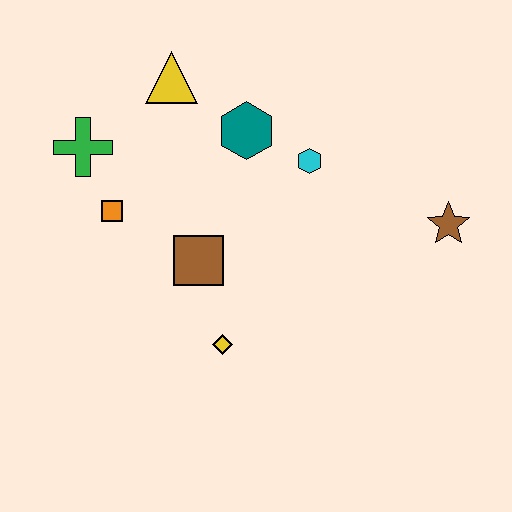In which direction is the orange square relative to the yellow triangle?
The orange square is below the yellow triangle.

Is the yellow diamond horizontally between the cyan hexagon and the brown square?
Yes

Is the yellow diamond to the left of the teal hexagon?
Yes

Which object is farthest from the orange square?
The brown star is farthest from the orange square.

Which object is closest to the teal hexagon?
The cyan hexagon is closest to the teal hexagon.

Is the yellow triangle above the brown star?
Yes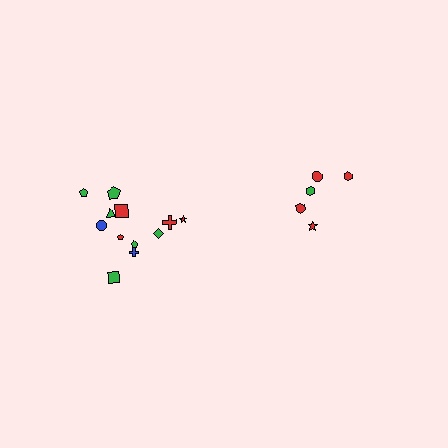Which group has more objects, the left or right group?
The left group.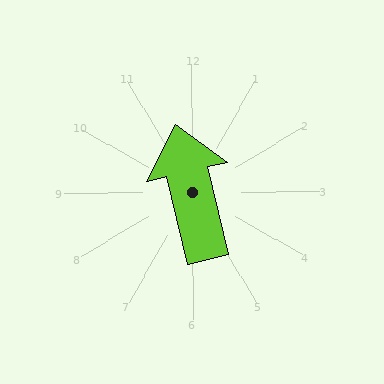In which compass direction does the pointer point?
North.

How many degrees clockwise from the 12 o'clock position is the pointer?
Approximately 346 degrees.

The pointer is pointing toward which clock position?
Roughly 12 o'clock.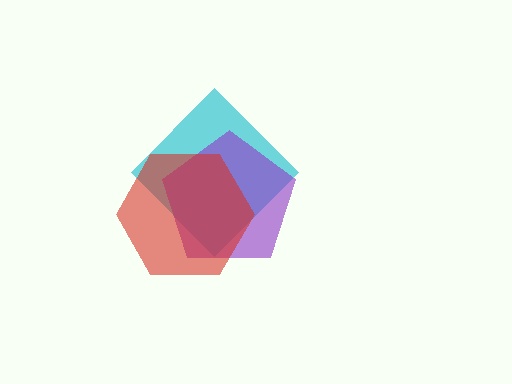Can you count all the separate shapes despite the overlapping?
Yes, there are 3 separate shapes.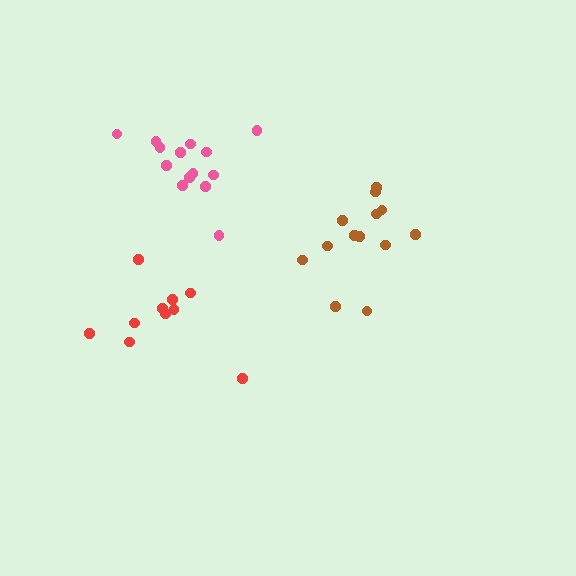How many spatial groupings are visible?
There are 3 spatial groupings.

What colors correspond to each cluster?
The clusters are colored: red, brown, pink.